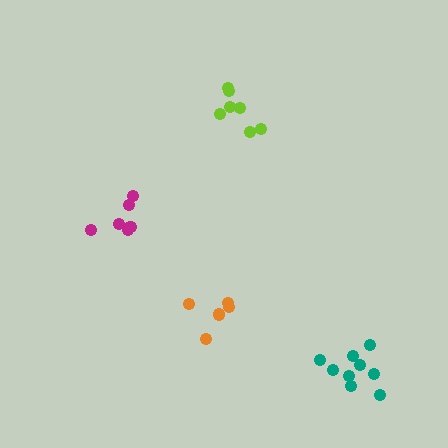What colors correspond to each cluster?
The clusters are colored: orange, lime, teal, magenta.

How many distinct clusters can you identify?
There are 4 distinct clusters.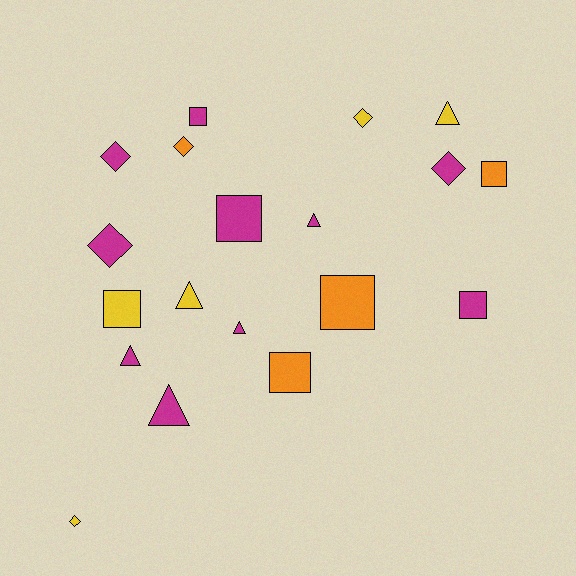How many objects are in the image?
There are 19 objects.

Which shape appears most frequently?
Square, with 7 objects.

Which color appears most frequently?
Magenta, with 10 objects.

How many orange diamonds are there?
There is 1 orange diamond.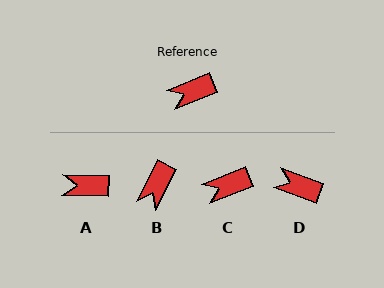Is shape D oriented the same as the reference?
No, it is off by about 42 degrees.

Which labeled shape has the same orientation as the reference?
C.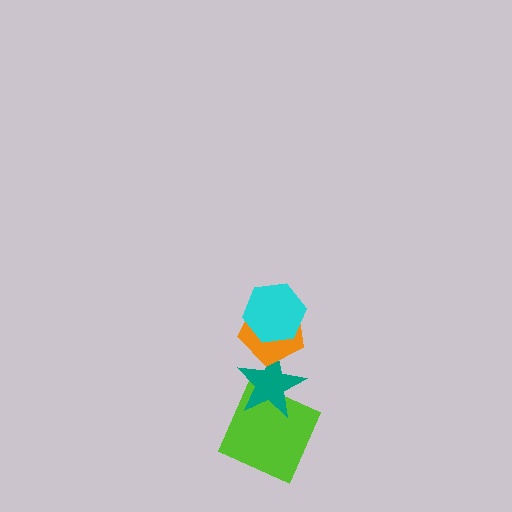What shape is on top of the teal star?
The orange pentagon is on top of the teal star.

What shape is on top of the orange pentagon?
The cyan hexagon is on top of the orange pentagon.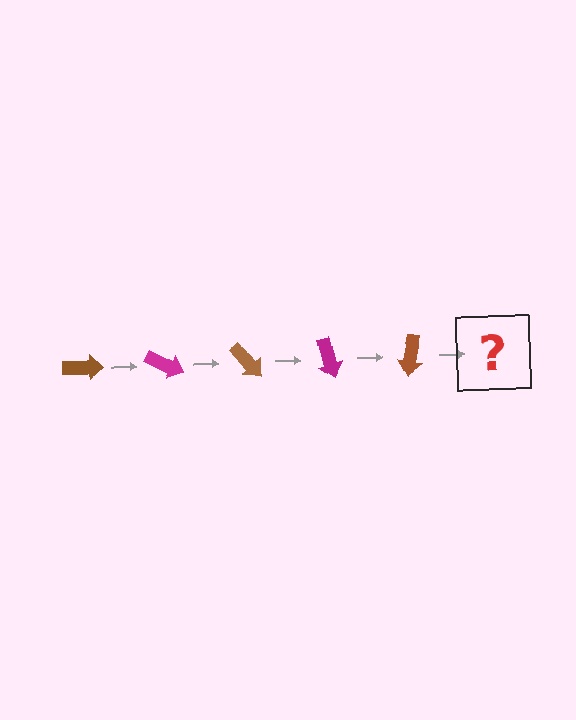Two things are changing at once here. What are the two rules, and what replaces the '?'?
The two rules are that it rotates 25 degrees each step and the color cycles through brown and magenta. The '?' should be a magenta arrow, rotated 125 degrees from the start.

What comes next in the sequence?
The next element should be a magenta arrow, rotated 125 degrees from the start.